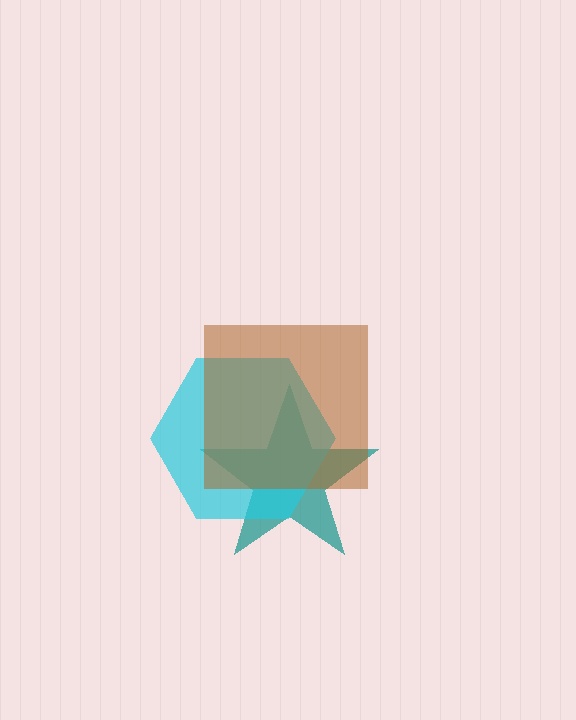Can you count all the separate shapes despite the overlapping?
Yes, there are 3 separate shapes.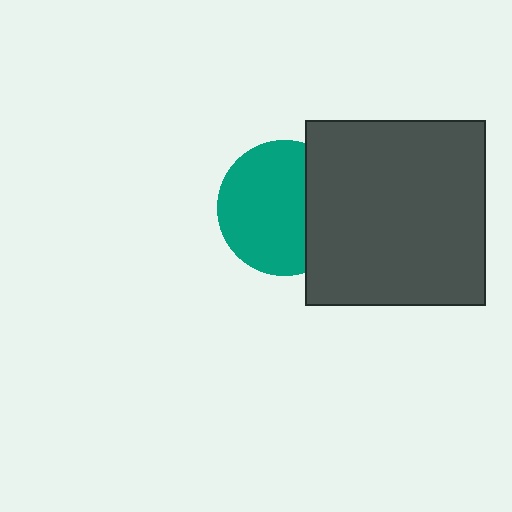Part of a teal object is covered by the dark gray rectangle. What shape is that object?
It is a circle.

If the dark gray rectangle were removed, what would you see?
You would see the complete teal circle.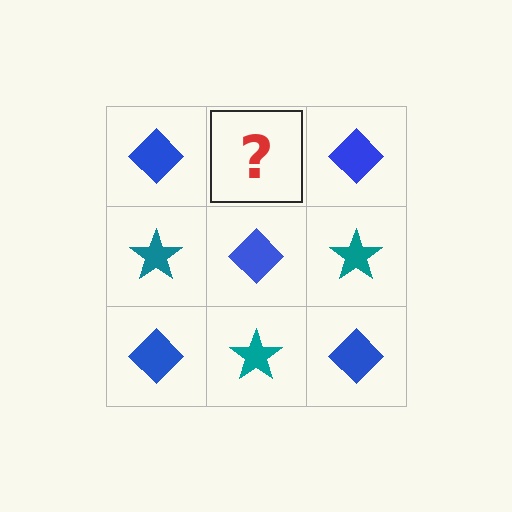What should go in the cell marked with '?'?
The missing cell should contain a teal star.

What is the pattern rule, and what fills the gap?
The rule is that it alternates blue diamond and teal star in a checkerboard pattern. The gap should be filled with a teal star.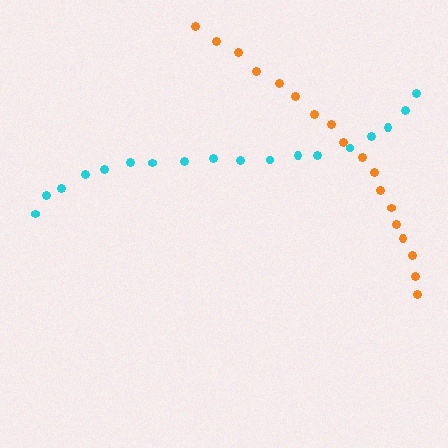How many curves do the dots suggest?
There are 2 distinct paths.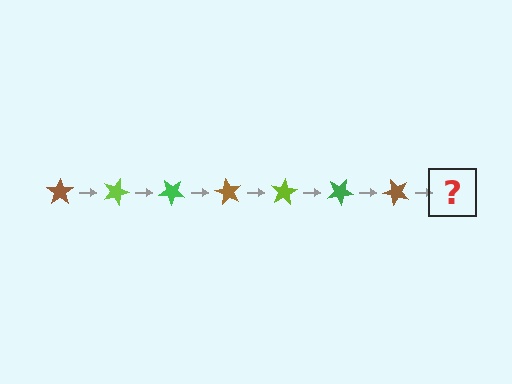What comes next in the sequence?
The next element should be a lime star, rotated 140 degrees from the start.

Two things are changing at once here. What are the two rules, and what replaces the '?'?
The two rules are that it rotates 20 degrees each step and the color cycles through brown, lime, and green. The '?' should be a lime star, rotated 140 degrees from the start.